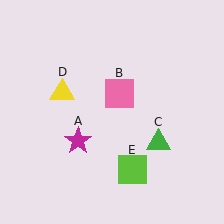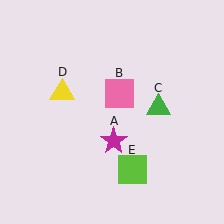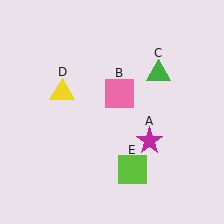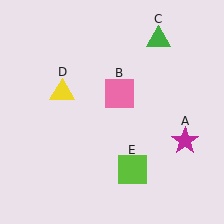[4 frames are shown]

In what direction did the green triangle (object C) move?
The green triangle (object C) moved up.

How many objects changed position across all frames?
2 objects changed position: magenta star (object A), green triangle (object C).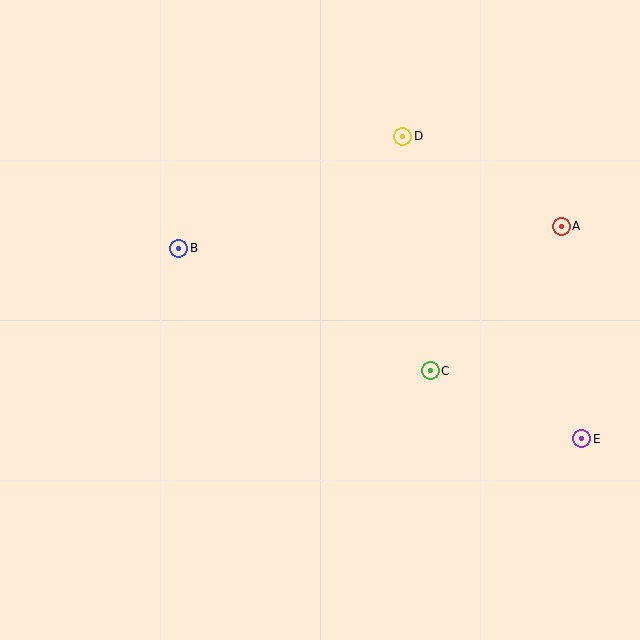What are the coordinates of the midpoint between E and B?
The midpoint between E and B is at (380, 343).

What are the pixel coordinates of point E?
Point E is at (582, 439).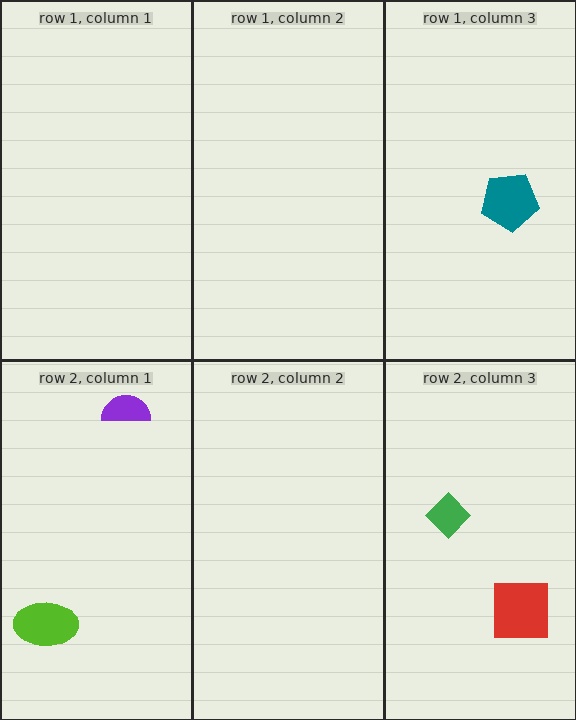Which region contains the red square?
The row 2, column 3 region.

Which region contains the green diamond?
The row 2, column 3 region.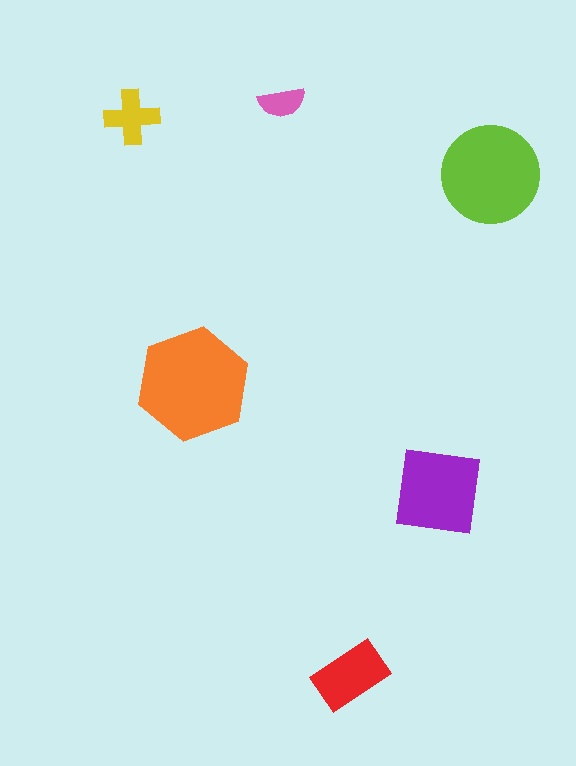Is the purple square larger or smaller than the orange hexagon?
Smaller.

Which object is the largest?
The orange hexagon.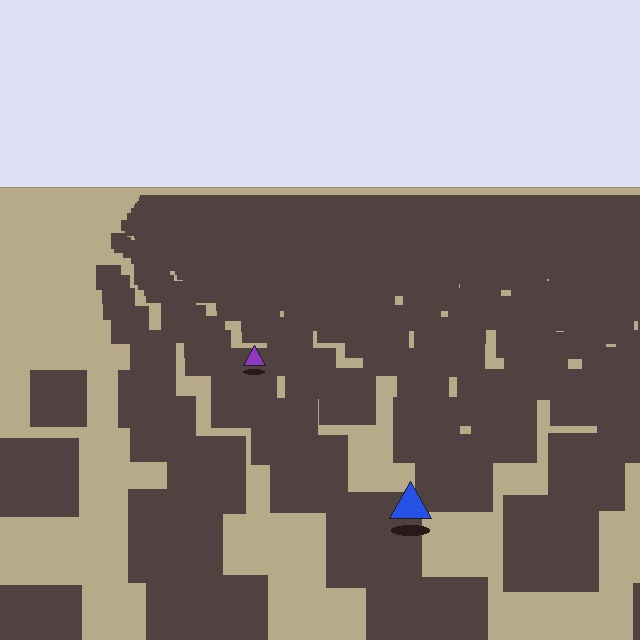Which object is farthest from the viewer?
The purple triangle is farthest from the viewer. It appears smaller and the ground texture around it is denser.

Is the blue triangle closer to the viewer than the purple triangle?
Yes. The blue triangle is closer — you can tell from the texture gradient: the ground texture is coarser near it.